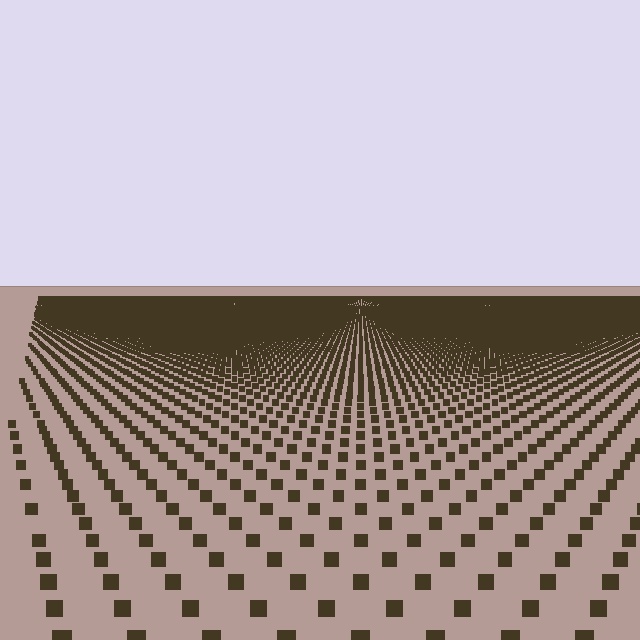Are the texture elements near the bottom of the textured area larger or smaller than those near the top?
Larger. Near the bottom, elements are closer to the viewer and appear at a bigger on-screen size.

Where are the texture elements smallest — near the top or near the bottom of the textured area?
Near the top.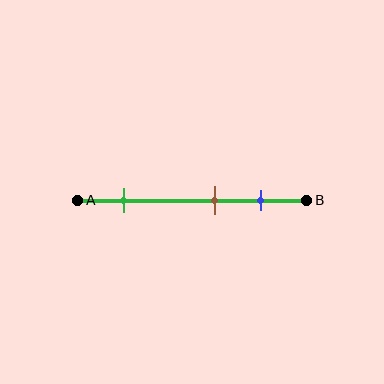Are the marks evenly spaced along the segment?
No, the marks are not evenly spaced.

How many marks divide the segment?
There are 3 marks dividing the segment.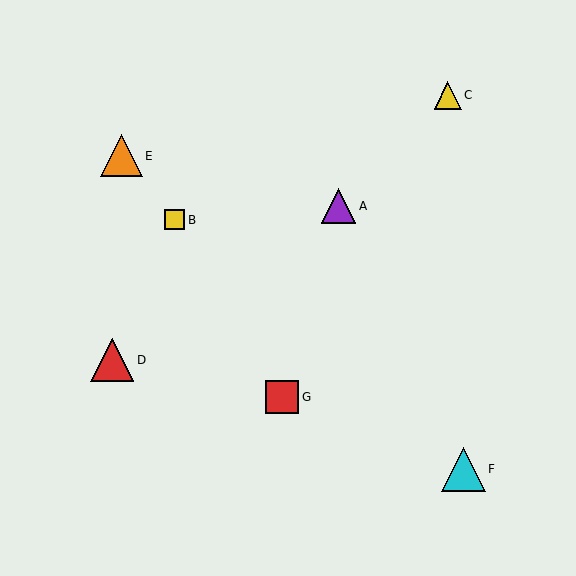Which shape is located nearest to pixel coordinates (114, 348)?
The red triangle (labeled D) at (112, 360) is nearest to that location.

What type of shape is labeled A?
Shape A is a purple triangle.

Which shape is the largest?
The cyan triangle (labeled F) is the largest.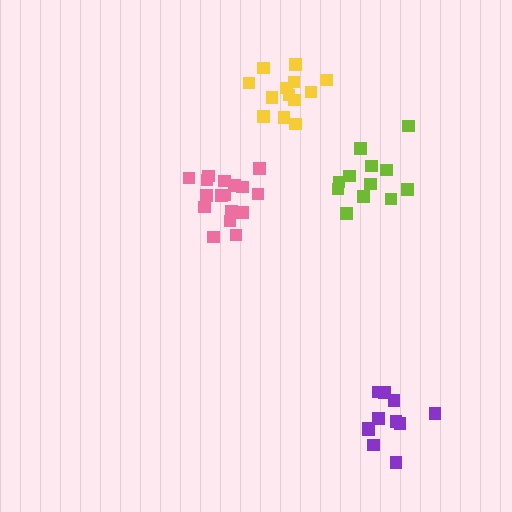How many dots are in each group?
Group 1: 11 dots, Group 2: 13 dots, Group 3: 12 dots, Group 4: 17 dots (53 total).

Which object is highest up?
The yellow cluster is topmost.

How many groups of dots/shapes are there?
There are 4 groups.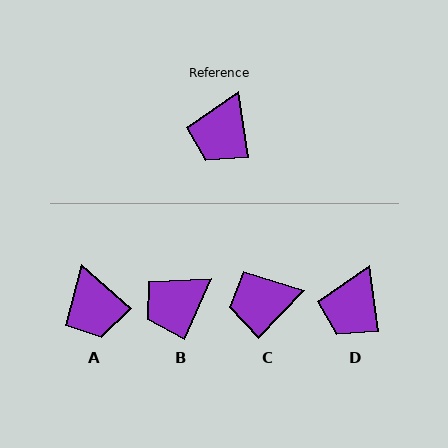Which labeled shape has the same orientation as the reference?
D.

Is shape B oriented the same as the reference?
No, it is off by about 33 degrees.